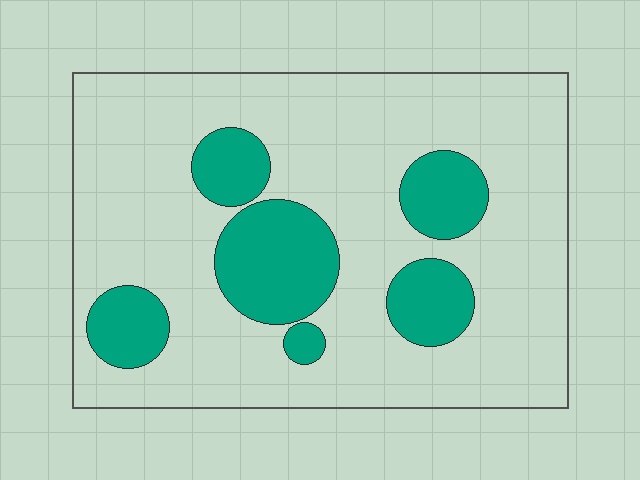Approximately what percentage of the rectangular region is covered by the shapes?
Approximately 20%.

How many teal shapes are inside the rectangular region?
6.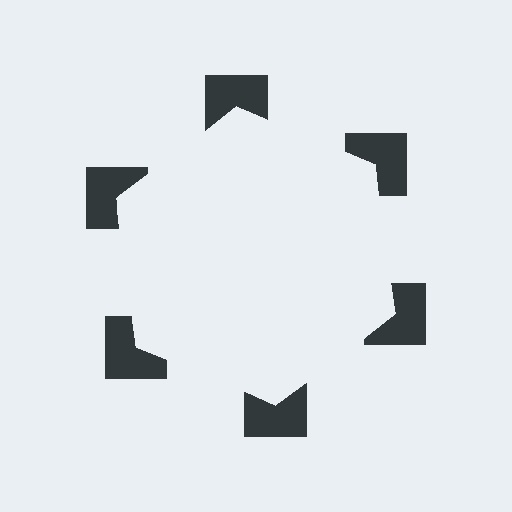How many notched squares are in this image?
There are 6 — one at each vertex of the illusory hexagon.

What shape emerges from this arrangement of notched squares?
An illusory hexagon — its edges are inferred from the aligned wedge cuts in the notched squares, not physically drawn.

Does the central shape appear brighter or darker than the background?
It typically appears slightly brighter than the background, even though no actual brightness change is drawn.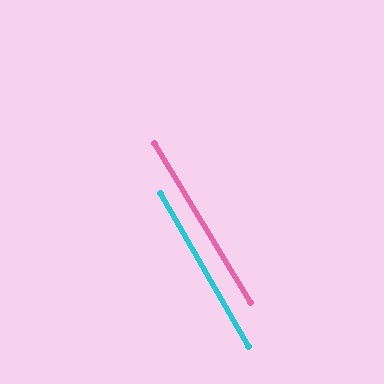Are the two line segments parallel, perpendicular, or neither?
Parallel — their directions differ by only 1.4°.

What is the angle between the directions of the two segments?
Approximately 1 degree.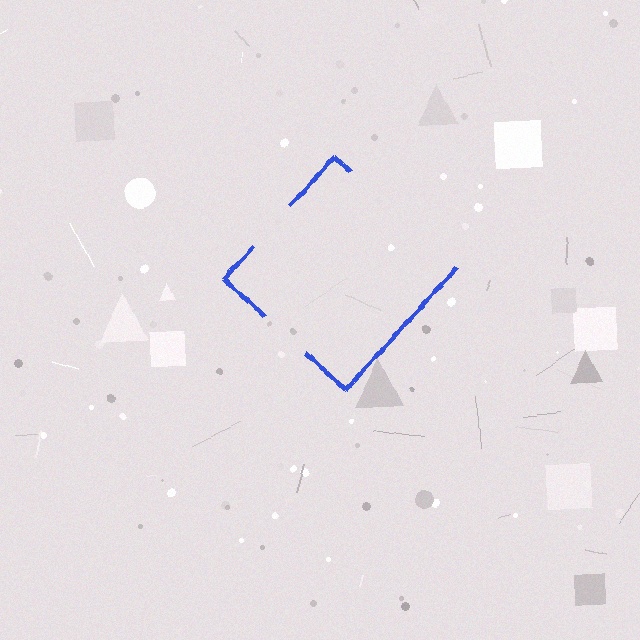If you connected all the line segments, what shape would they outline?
They would outline a diamond.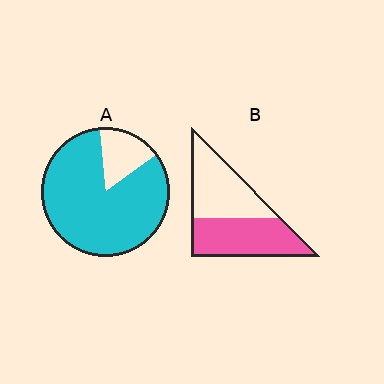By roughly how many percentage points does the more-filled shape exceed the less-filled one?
By roughly 35 percentage points (A over B).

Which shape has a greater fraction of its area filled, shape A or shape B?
Shape A.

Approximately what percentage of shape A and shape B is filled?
A is approximately 85% and B is approximately 50%.